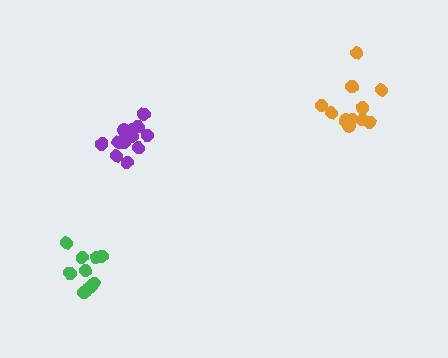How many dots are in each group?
Group 1: 10 dots, Group 2: 13 dots, Group 3: 11 dots (34 total).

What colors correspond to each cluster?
The clusters are colored: green, purple, orange.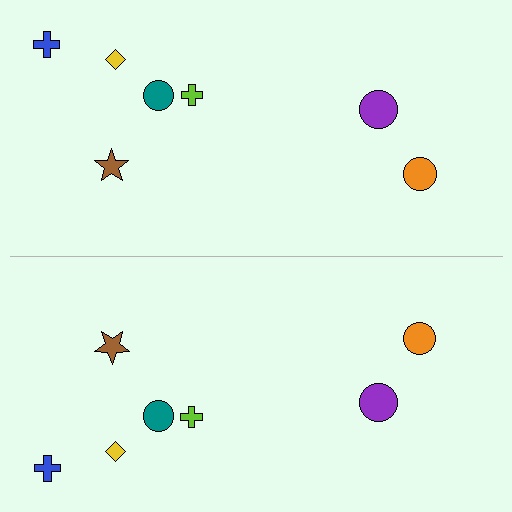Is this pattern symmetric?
Yes, this pattern has bilateral (reflection) symmetry.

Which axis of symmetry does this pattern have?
The pattern has a horizontal axis of symmetry running through the center of the image.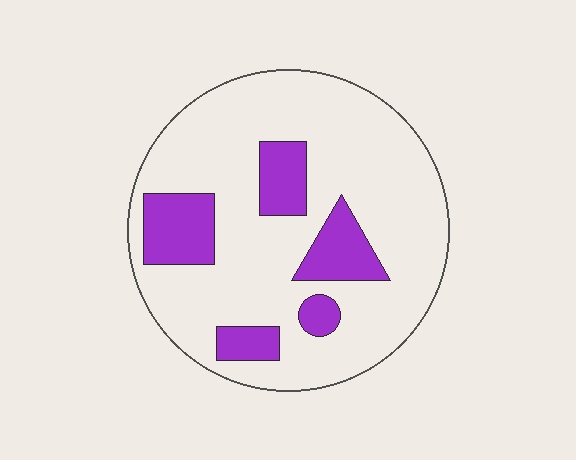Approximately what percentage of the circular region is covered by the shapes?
Approximately 20%.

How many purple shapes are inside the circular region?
5.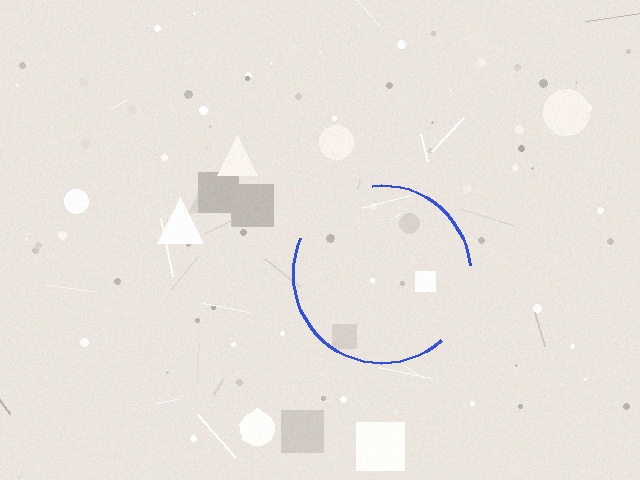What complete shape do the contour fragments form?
The contour fragments form a circle.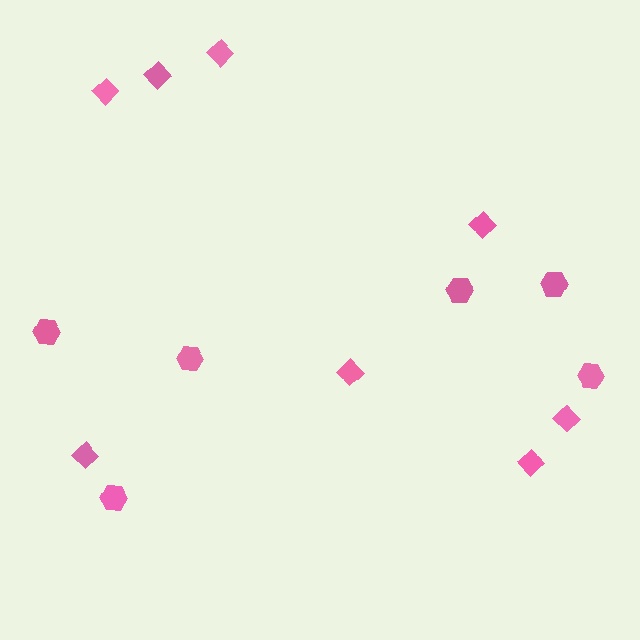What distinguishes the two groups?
There are 2 groups: one group of hexagons (6) and one group of diamonds (8).